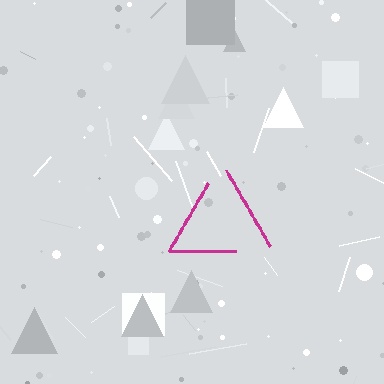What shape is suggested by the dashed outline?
The dashed outline suggests a triangle.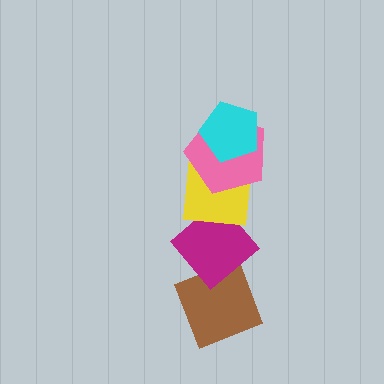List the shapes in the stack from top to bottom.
From top to bottom: the cyan pentagon, the pink pentagon, the yellow square, the magenta diamond, the brown diamond.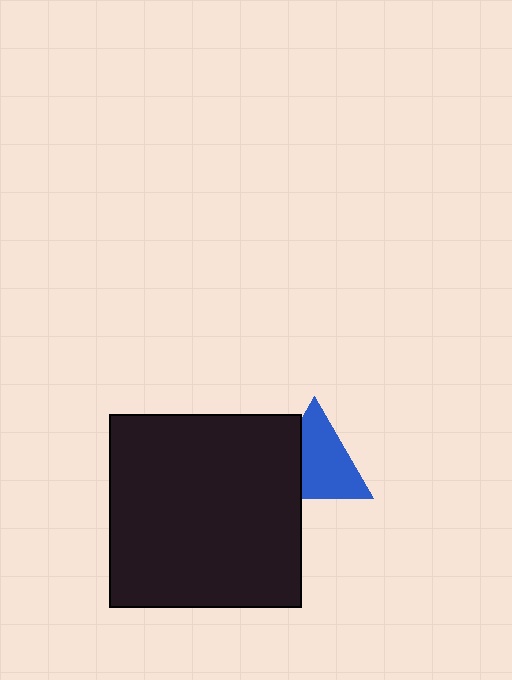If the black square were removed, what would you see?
You would see the complete blue triangle.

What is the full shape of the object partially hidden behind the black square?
The partially hidden object is a blue triangle.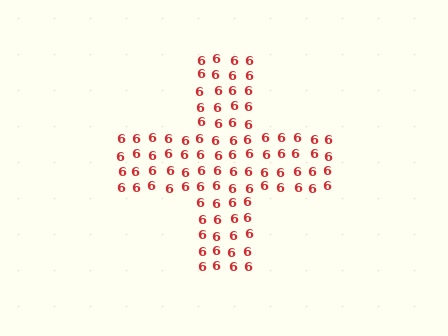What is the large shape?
The large shape is a cross.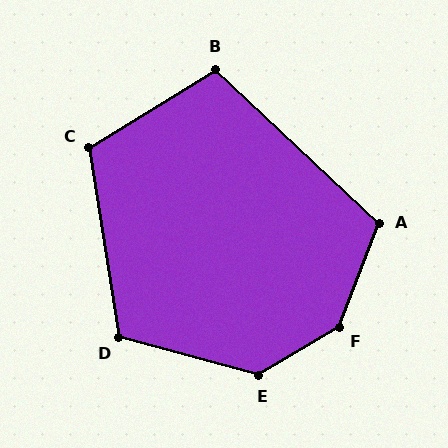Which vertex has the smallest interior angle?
B, at approximately 105 degrees.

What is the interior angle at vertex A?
Approximately 113 degrees (obtuse).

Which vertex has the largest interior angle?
F, at approximately 141 degrees.